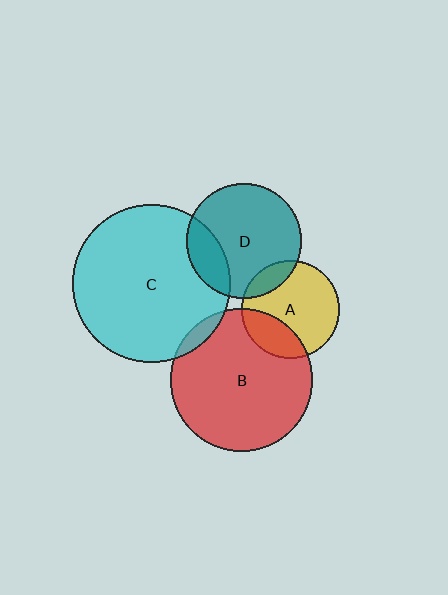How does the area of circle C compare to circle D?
Approximately 1.9 times.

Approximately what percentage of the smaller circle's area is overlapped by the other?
Approximately 20%.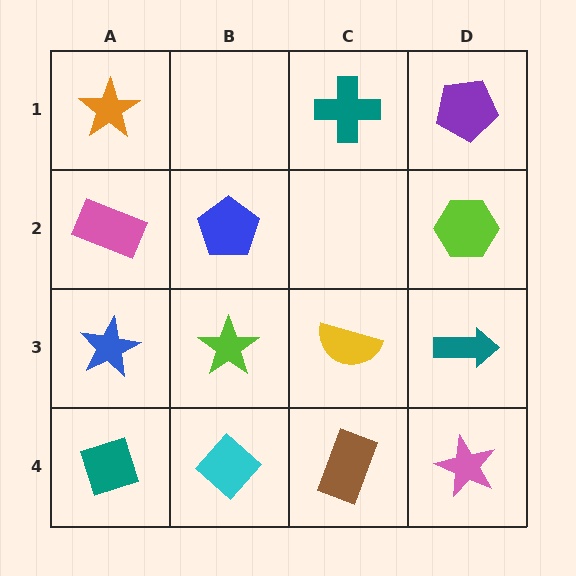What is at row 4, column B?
A cyan diamond.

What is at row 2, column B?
A blue pentagon.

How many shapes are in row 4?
4 shapes.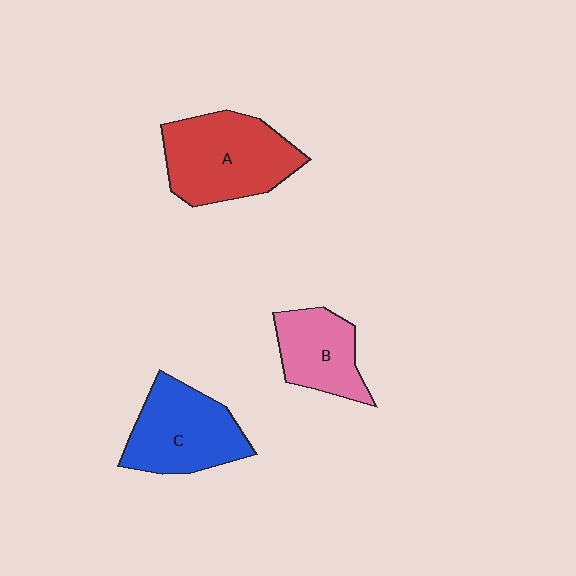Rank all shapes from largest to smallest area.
From largest to smallest: A (red), C (blue), B (pink).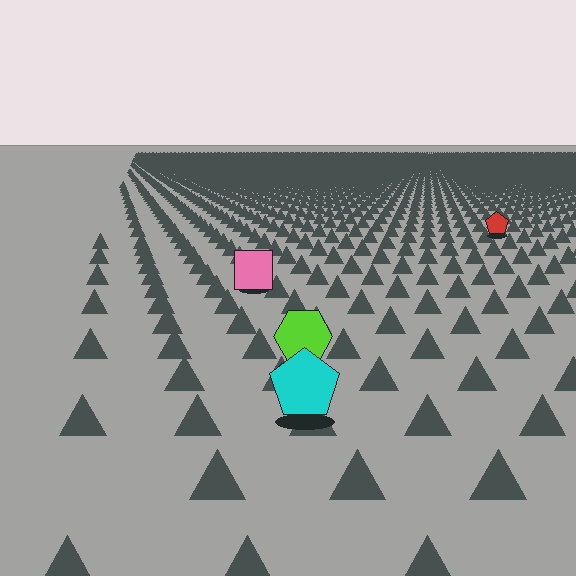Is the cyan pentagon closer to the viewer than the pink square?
Yes. The cyan pentagon is closer — you can tell from the texture gradient: the ground texture is coarser near it.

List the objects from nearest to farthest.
From nearest to farthest: the cyan pentagon, the lime hexagon, the pink square, the red pentagon.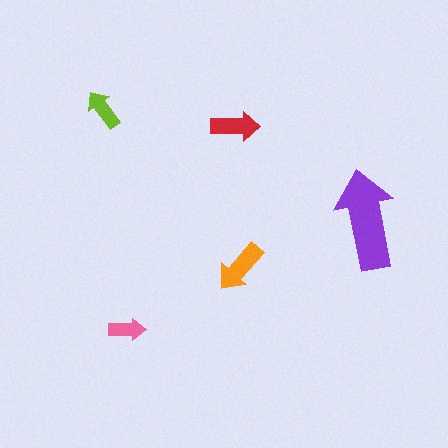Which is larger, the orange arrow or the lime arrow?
The orange one.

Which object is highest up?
The lime arrow is topmost.